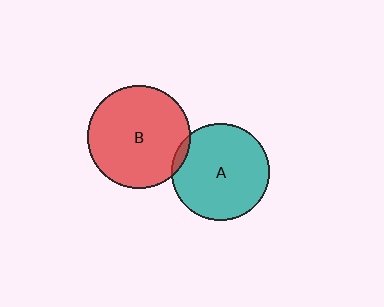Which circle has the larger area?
Circle B (red).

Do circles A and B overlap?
Yes.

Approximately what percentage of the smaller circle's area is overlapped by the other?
Approximately 5%.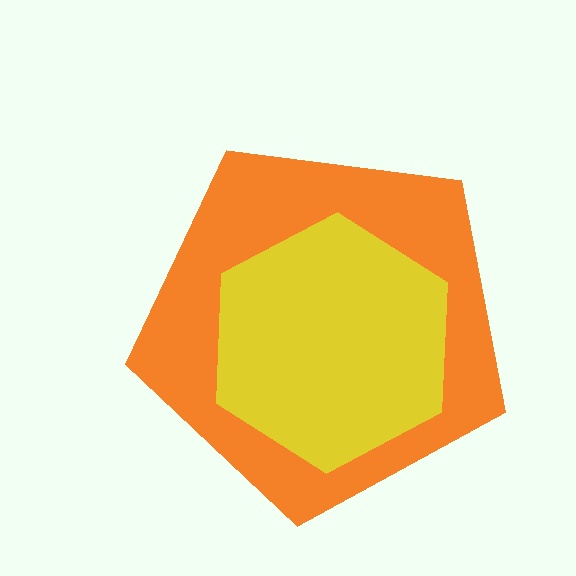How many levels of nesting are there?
2.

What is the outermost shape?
The orange pentagon.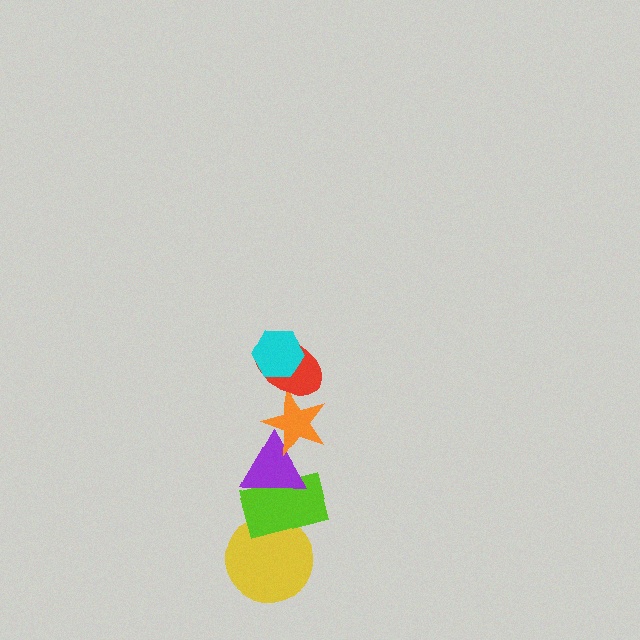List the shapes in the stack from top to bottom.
From top to bottom: the cyan hexagon, the red ellipse, the orange star, the purple triangle, the lime rectangle, the yellow circle.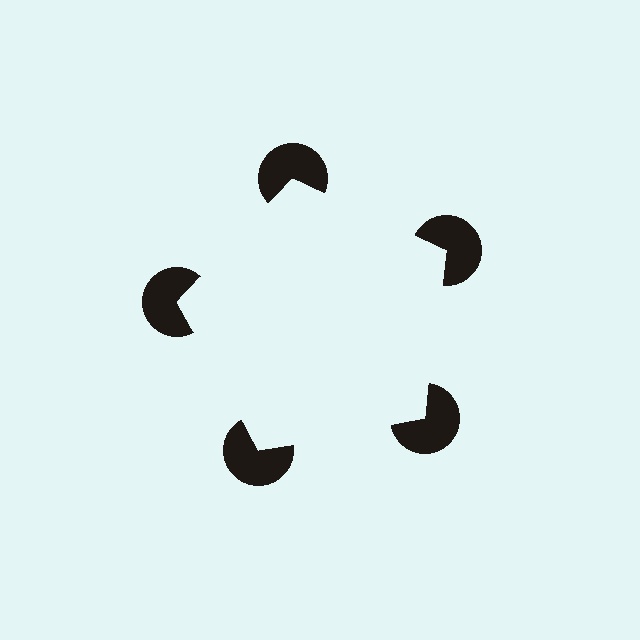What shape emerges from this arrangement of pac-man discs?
An illusory pentagon — its edges are inferred from the aligned wedge cuts in the pac-man discs, not physically drawn.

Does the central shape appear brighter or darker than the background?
It typically appears slightly brighter than the background, even though no actual brightness change is drawn.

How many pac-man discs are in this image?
There are 5 — one at each vertex of the illusory pentagon.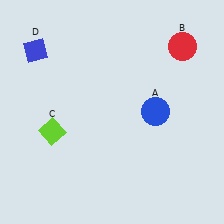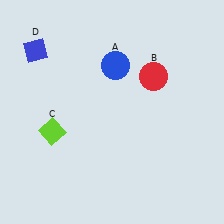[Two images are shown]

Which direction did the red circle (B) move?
The red circle (B) moved down.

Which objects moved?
The objects that moved are: the blue circle (A), the red circle (B).